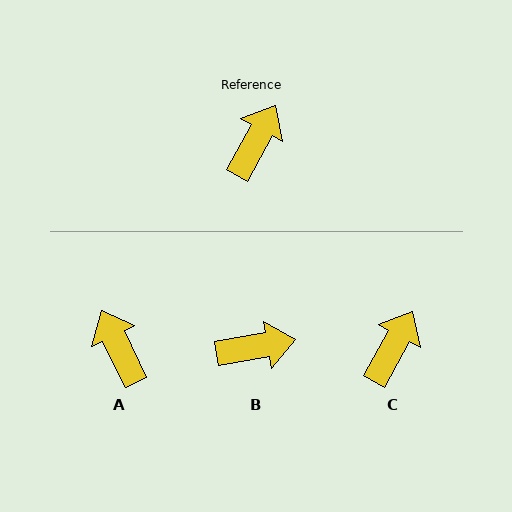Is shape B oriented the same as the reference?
No, it is off by about 51 degrees.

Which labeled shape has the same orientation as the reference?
C.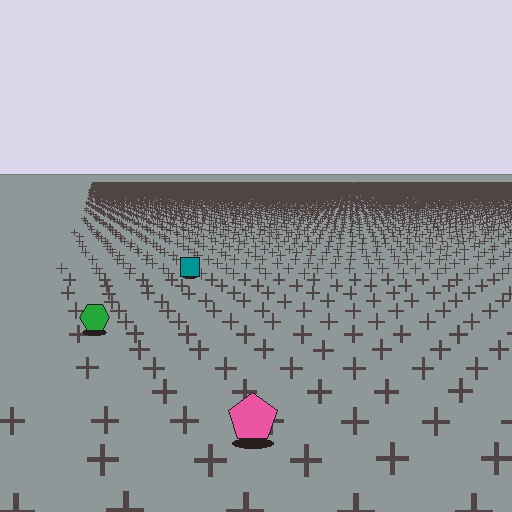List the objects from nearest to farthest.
From nearest to farthest: the pink pentagon, the green hexagon, the teal square.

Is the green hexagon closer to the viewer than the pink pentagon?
No. The pink pentagon is closer — you can tell from the texture gradient: the ground texture is coarser near it.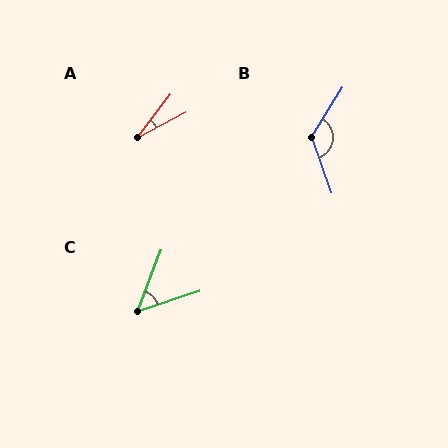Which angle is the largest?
B, at approximately 129 degrees.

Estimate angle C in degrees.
Approximately 51 degrees.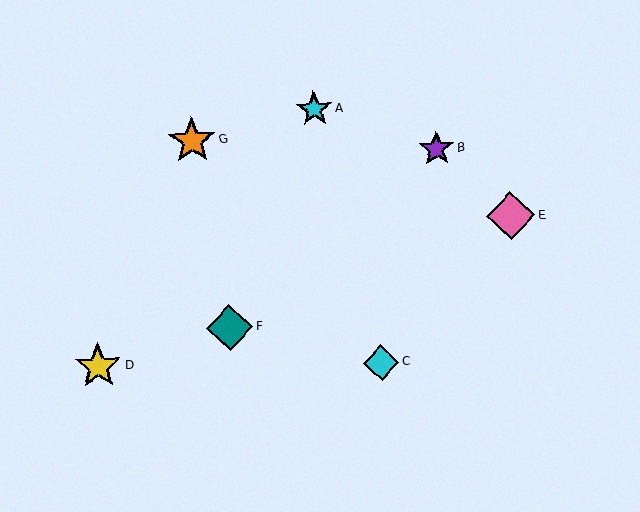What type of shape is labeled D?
Shape D is a yellow star.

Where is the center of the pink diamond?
The center of the pink diamond is at (511, 216).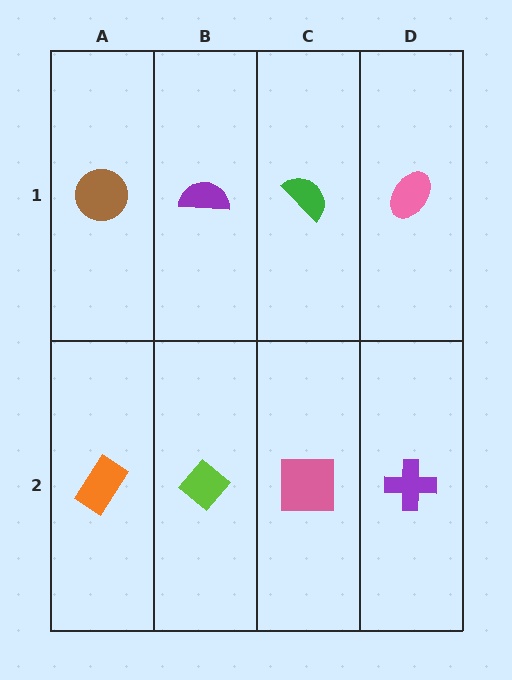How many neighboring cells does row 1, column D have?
2.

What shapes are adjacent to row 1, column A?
An orange rectangle (row 2, column A), a purple semicircle (row 1, column B).